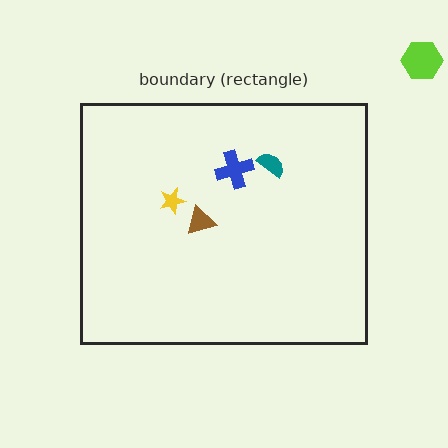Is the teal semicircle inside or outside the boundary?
Inside.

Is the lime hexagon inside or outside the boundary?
Outside.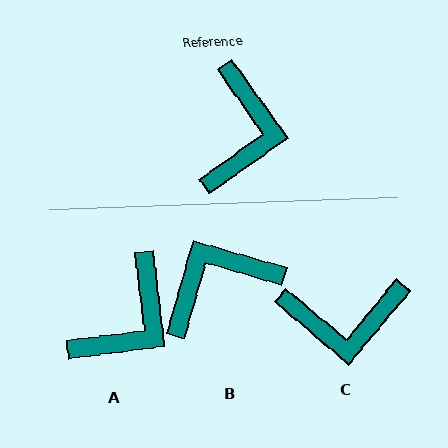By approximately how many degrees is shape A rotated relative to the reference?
Approximately 28 degrees clockwise.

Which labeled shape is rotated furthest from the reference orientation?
B, about 128 degrees away.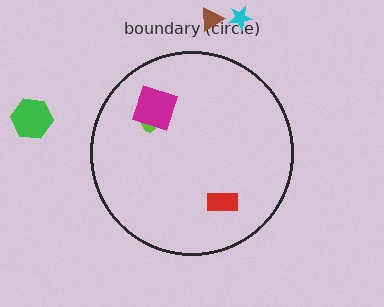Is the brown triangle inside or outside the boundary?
Outside.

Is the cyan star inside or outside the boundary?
Outside.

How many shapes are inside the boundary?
3 inside, 3 outside.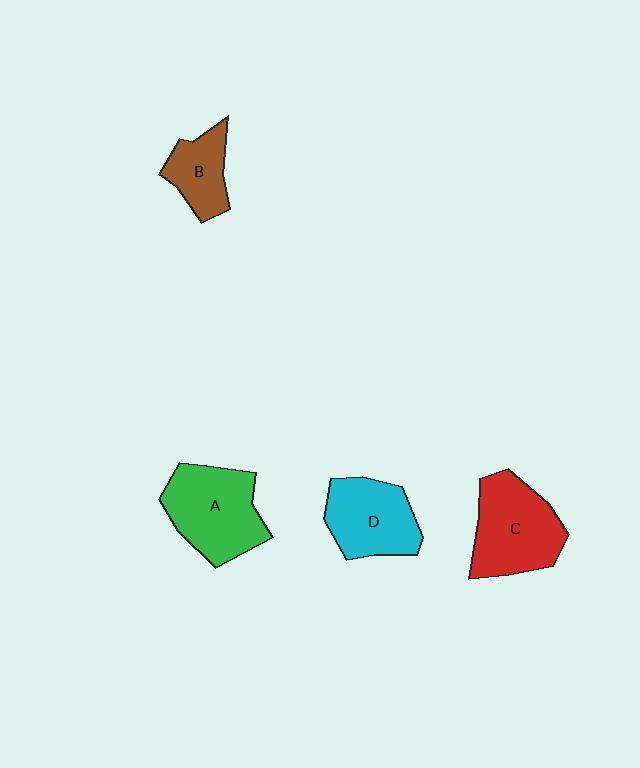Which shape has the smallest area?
Shape B (brown).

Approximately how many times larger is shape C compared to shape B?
Approximately 1.7 times.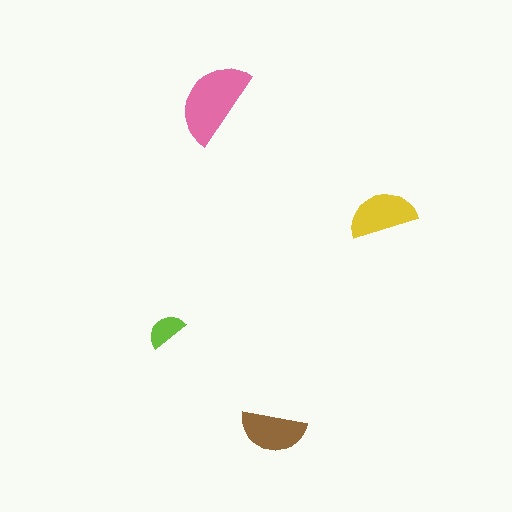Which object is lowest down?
The brown semicircle is bottommost.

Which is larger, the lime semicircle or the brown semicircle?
The brown one.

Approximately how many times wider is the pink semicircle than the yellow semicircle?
About 1.5 times wider.